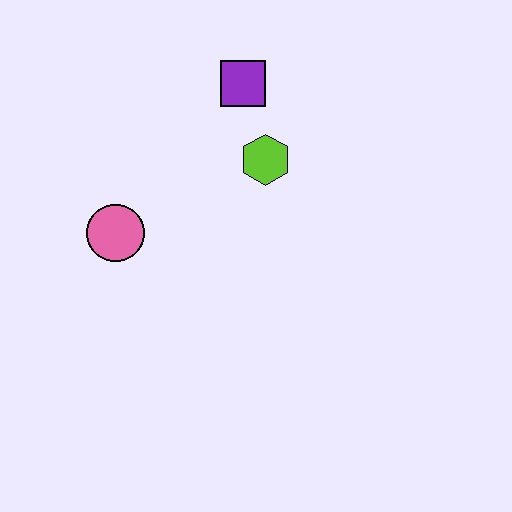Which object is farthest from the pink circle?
The purple square is farthest from the pink circle.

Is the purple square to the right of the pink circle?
Yes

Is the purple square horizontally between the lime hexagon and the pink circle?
Yes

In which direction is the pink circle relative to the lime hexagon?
The pink circle is to the left of the lime hexagon.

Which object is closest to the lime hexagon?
The purple square is closest to the lime hexagon.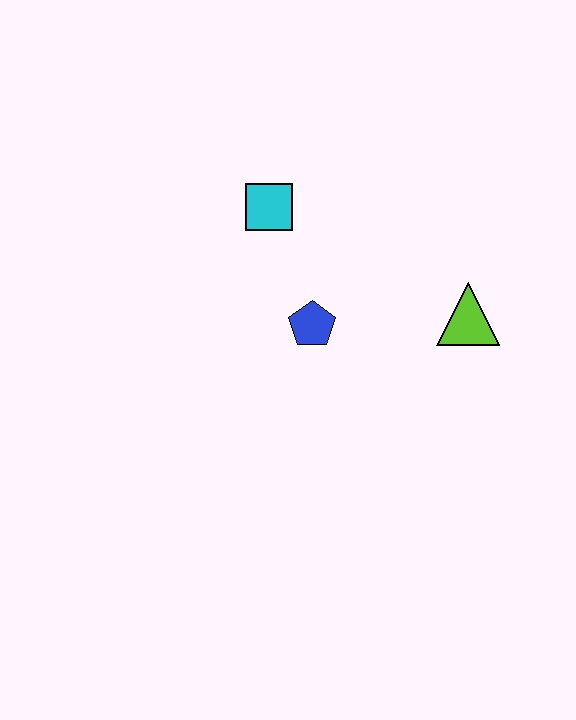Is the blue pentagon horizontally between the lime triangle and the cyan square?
Yes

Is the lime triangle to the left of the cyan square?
No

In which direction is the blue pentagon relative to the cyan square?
The blue pentagon is below the cyan square.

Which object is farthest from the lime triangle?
The cyan square is farthest from the lime triangle.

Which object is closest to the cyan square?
The blue pentagon is closest to the cyan square.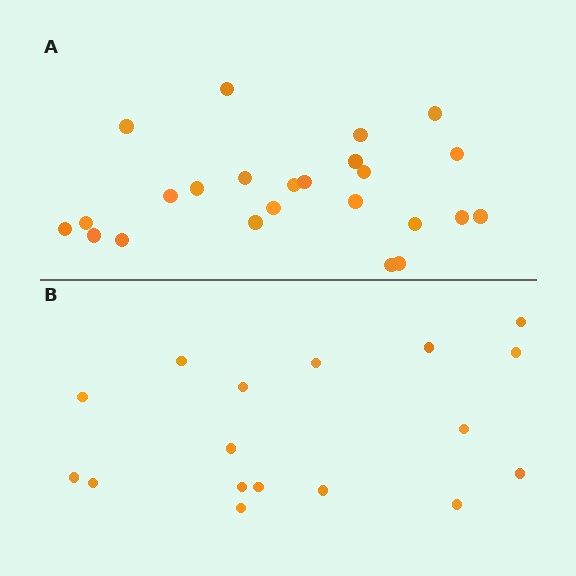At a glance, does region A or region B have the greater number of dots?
Region A (the top region) has more dots.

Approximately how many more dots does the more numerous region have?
Region A has roughly 8 or so more dots than region B.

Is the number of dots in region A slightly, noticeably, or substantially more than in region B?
Region A has noticeably more, but not dramatically so. The ratio is roughly 1.4 to 1.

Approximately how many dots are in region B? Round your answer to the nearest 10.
About 20 dots. (The exact count is 17, which rounds to 20.)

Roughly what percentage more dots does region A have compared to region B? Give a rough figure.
About 40% more.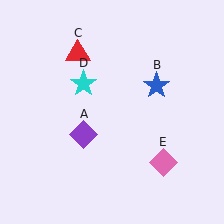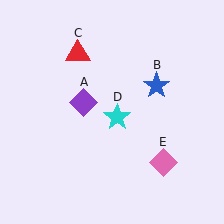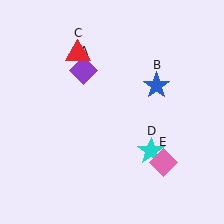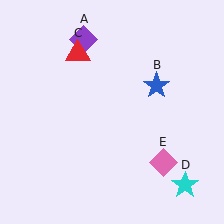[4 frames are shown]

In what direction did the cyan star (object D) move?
The cyan star (object D) moved down and to the right.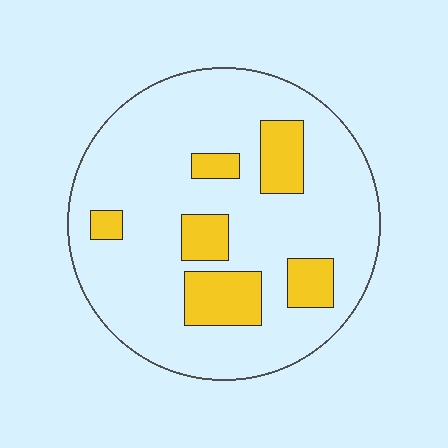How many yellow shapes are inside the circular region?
6.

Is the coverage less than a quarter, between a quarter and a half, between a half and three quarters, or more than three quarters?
Less than a quarter.